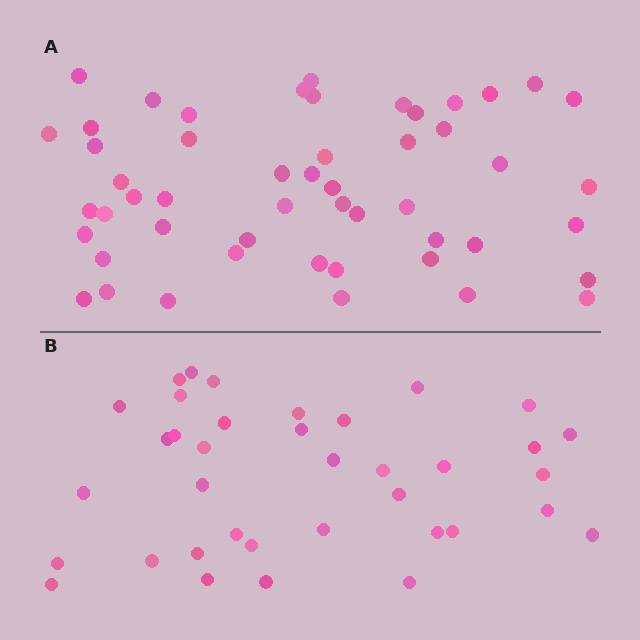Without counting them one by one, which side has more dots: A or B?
Region A (the top region) has more dots.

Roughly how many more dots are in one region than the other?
Region A has approximately 15 more dots than region B.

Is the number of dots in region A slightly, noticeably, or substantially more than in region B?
Region A has noticeably more, but not dramatically so. The ratio is roughly 1.4 to 1.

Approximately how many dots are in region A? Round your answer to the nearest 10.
About 50 dots. (The exact count is 51, which rounds to 50.)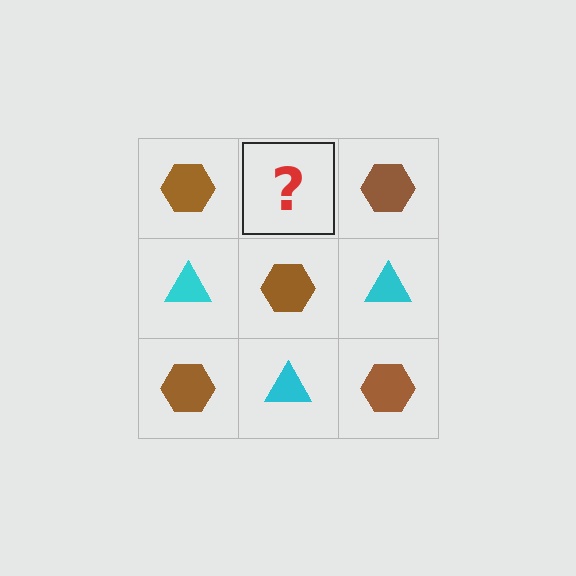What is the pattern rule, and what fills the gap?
The rule is that it alternates brown hexagon and cyan triangle in a checkerboard pattern. The gap should be filled with a cyan triangle.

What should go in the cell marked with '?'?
The missing cell should contain a cyan triangle.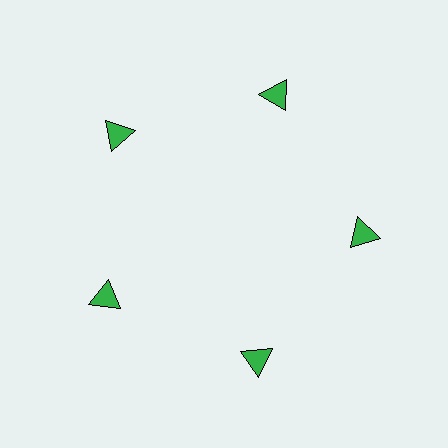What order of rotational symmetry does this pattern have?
This pattern has 5-fold rotational symmetry.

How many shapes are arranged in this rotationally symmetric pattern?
There are 5 shapes, arranged in 5 groups of 1.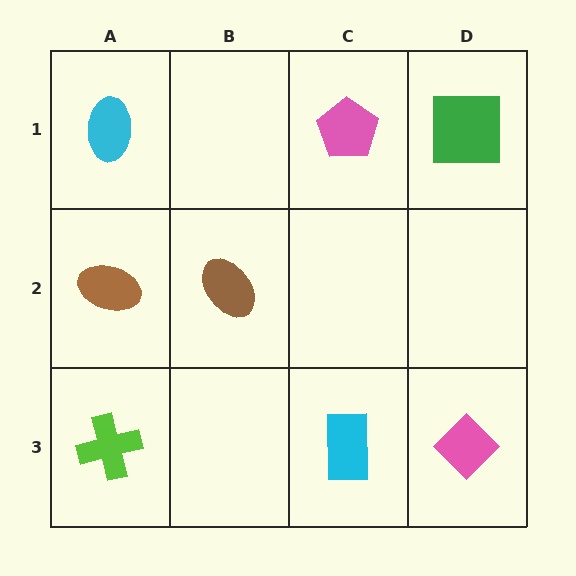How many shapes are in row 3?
3 shapes.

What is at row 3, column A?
A lime cross.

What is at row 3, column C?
A cyan rectangle.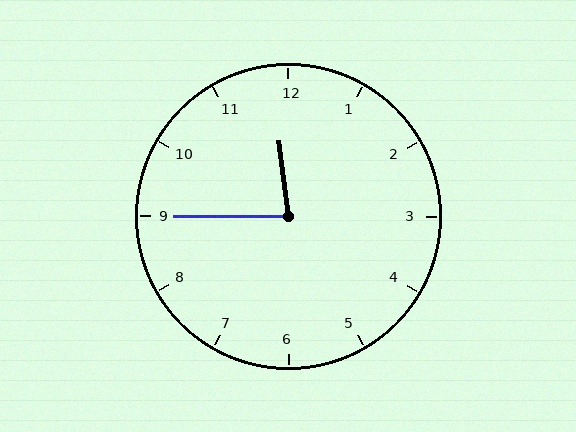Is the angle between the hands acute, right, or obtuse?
It is acute.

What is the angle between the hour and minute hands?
Approximately 82 degrees.